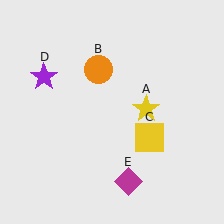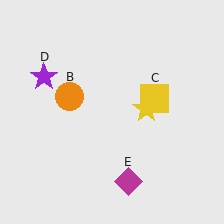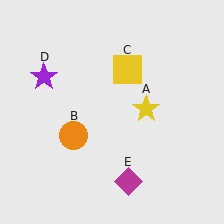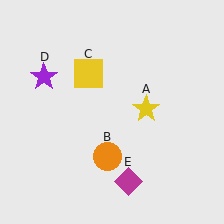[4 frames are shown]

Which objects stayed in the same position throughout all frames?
Yellow star (object A) and purple star (object D) and magenta diamond (object E) remained stationary.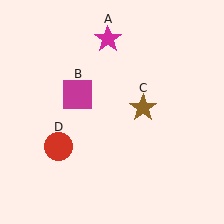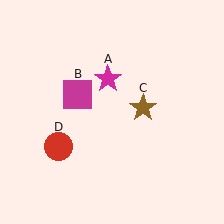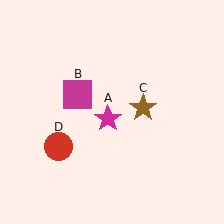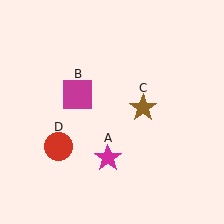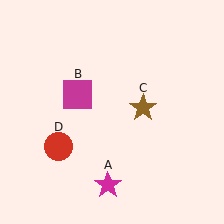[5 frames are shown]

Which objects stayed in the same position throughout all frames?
Magenta square (object B) and brown star (object C) and red circle (object D) remained stationary.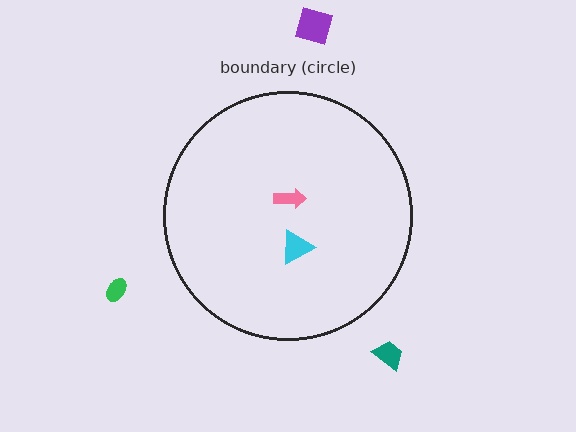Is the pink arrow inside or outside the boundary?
Inside.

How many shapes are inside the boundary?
2 inside, 3 outside.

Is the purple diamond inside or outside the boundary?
Outside.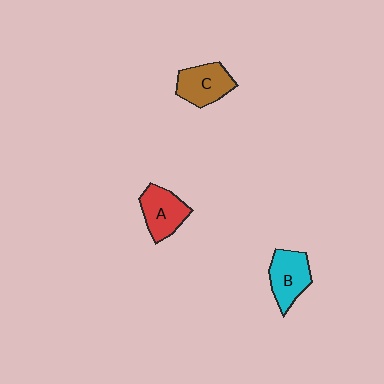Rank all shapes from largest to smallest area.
From largest to smallest: B (cyan), C (brown), A (red).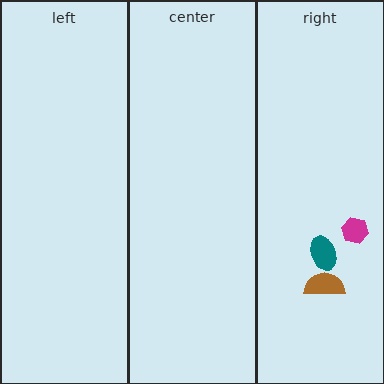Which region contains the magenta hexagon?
The right region.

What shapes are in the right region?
The magenta hexagon, the brown semicircle, the teal ellipse.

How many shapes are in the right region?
3.